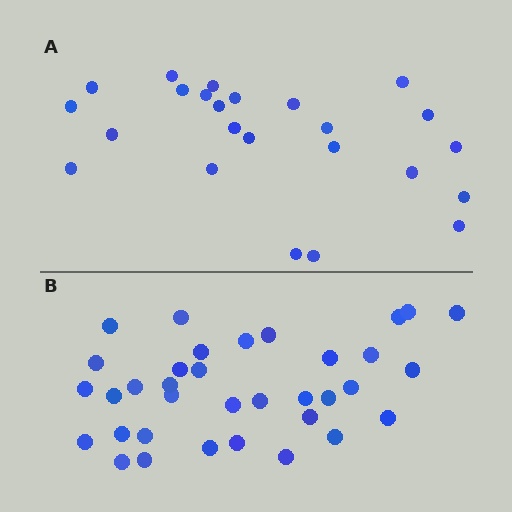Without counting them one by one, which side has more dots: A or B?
Region B (the bottom region) has more dots.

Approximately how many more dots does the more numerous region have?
Region B has roughly 12 or so more dots than region A.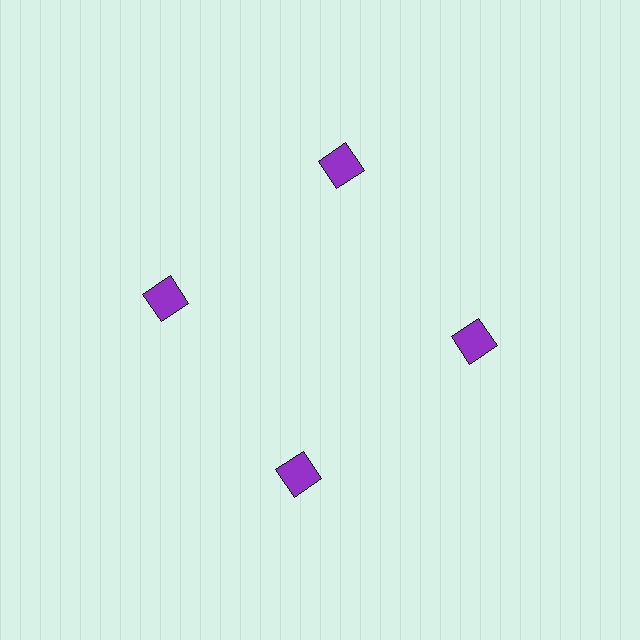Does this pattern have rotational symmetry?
Yes, this pattern has 4-fold rotational symmetry. It looks the same after rotating 90 degrees around the center.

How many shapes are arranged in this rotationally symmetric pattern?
There are 4 shapes, arranged in 4 groups of 1.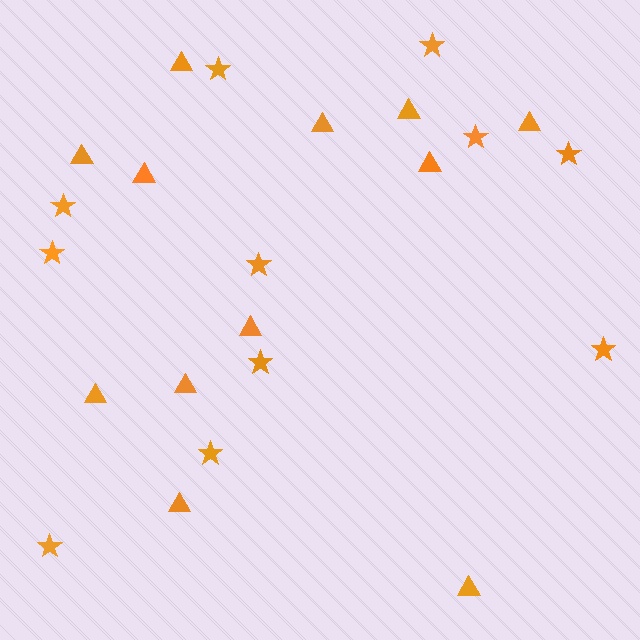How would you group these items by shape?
There are 2 groups: one group of triangles (12) and one group of stars (11).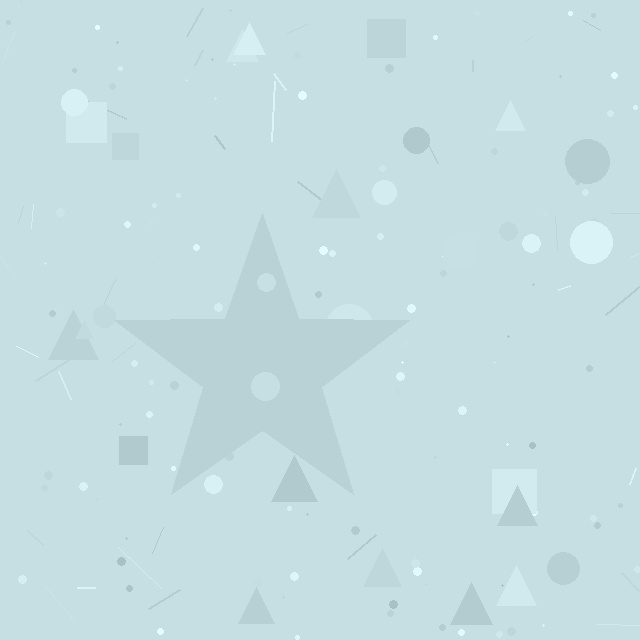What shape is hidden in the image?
A star is hidden in the image.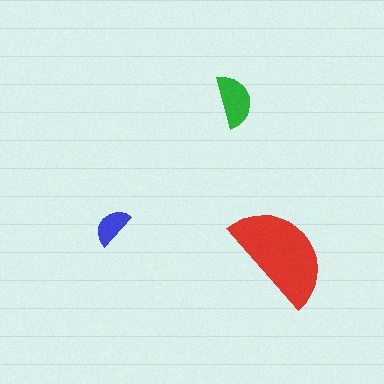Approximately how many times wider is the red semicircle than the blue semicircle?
About 2.5 times wider.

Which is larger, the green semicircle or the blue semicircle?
The green one.